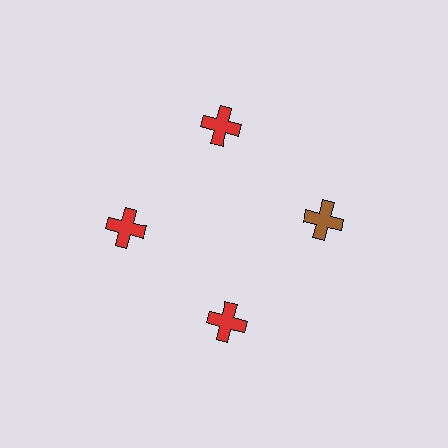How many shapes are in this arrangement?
There are 4 shapes arranged in a ring pattern.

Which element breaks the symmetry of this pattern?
The brown cross at roughly the 3 o'clock position breaks the symmetry. All other shapes are red crosses.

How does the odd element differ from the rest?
It has a different color: brown instead of red.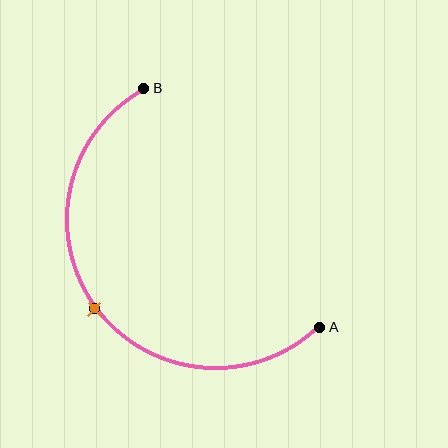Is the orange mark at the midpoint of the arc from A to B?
Yes. The orange mark lies on the arc at equal arc-length from both A and B — it is the arc midpoint.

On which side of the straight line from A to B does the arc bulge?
The arc bulges below and to the left of the straight line connecting A and B.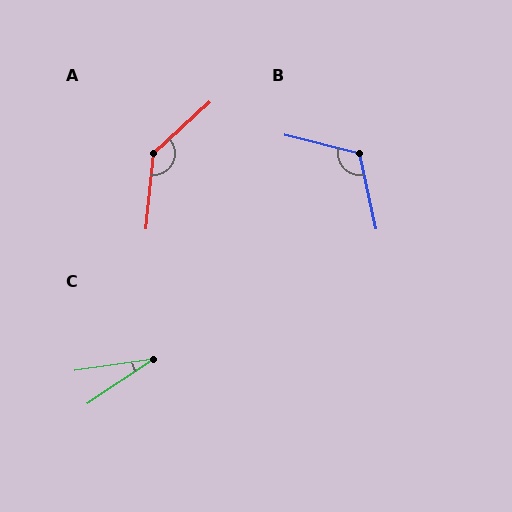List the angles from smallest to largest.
C (25°), B (116°), A (139°).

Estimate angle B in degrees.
Approximately 116 degrees.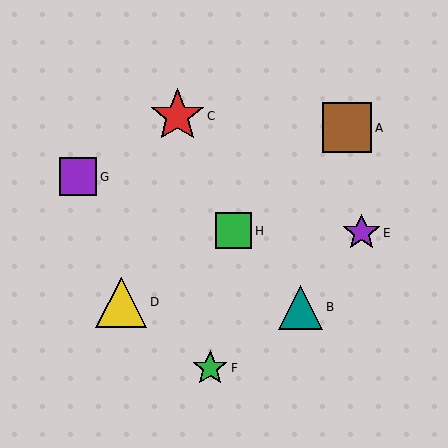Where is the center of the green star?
The center of the green star is at (210, 368).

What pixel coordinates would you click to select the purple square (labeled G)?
Click at (78, 177) to select the purple square G.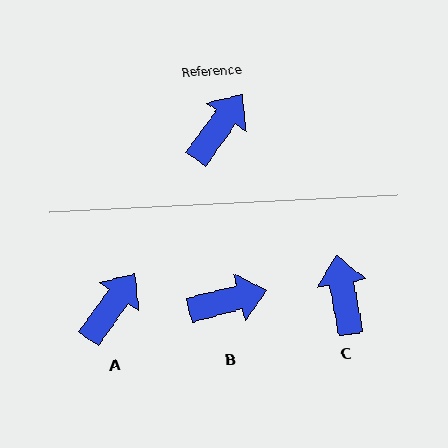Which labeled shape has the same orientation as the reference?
A.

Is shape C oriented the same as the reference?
No, it is off by about 46 degrees.